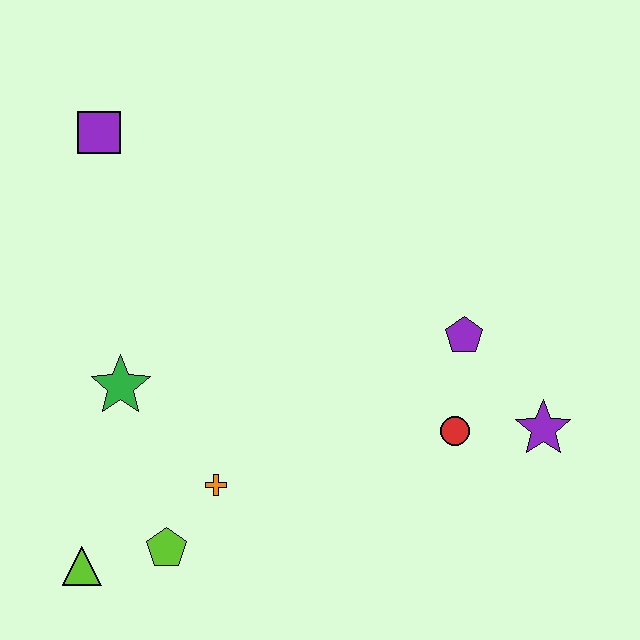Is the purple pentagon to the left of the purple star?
Yes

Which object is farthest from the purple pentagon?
The lime triangle is farthest from the purple pentagon.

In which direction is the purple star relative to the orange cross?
The purple star is to the right of the orange cross.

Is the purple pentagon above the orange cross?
Yes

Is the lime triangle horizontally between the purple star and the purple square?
No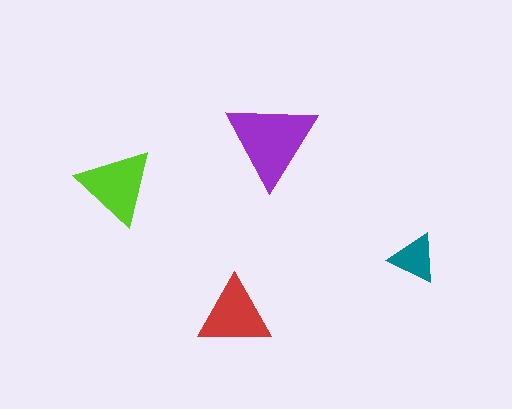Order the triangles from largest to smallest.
the purple one, the lime one, the red one, the teal one.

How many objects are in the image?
There are 4 objects in the image.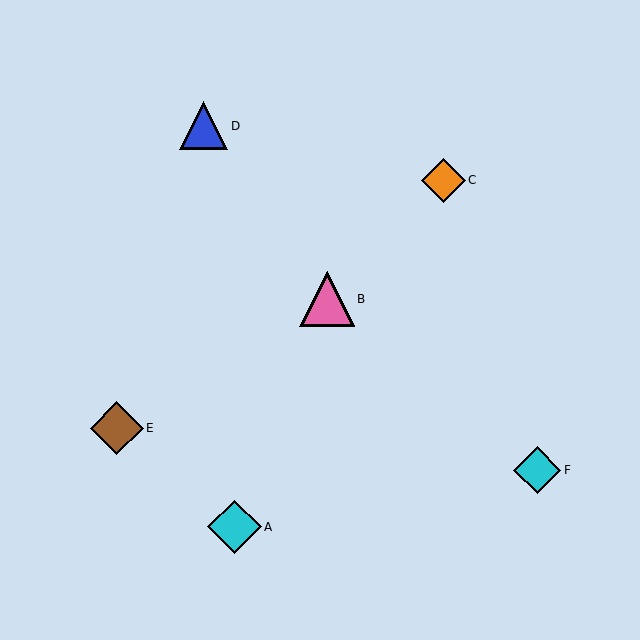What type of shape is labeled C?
Shape C is an orange diamond.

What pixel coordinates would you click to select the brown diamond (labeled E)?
Click at (117, 428) to select the brown diamond E.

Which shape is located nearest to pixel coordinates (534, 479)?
The cyan diamond (labeled F) at (537, 470) is nearest to that location.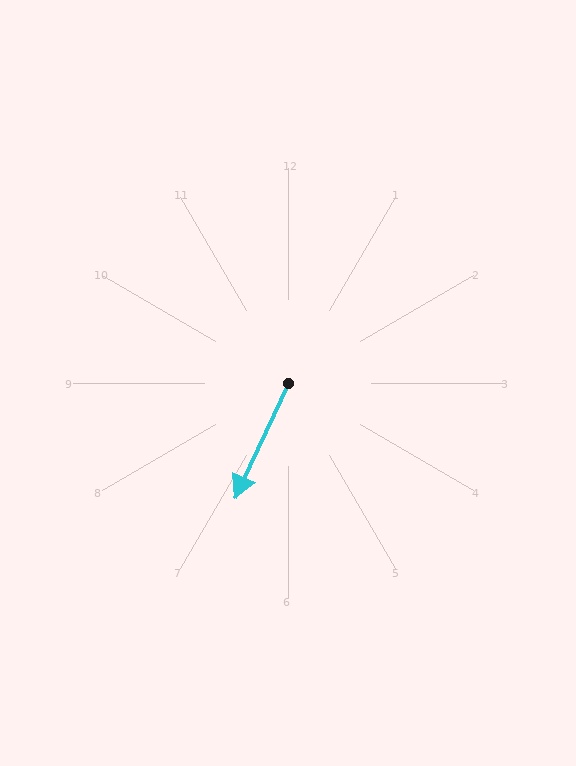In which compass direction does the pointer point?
Southwest.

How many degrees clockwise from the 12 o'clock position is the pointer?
Approximately 205 degrees.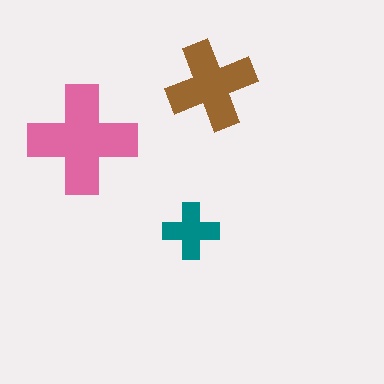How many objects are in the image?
There are 3 objects in the image.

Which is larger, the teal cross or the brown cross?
The brown one.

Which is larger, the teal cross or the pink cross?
The pink one.